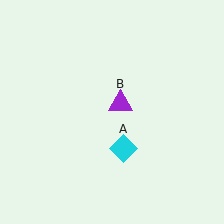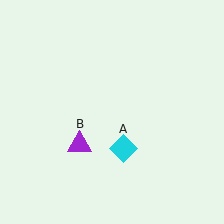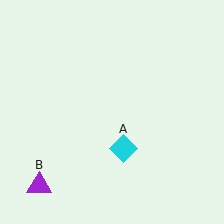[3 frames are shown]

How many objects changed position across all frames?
1 object changed position: purple triangle (object B).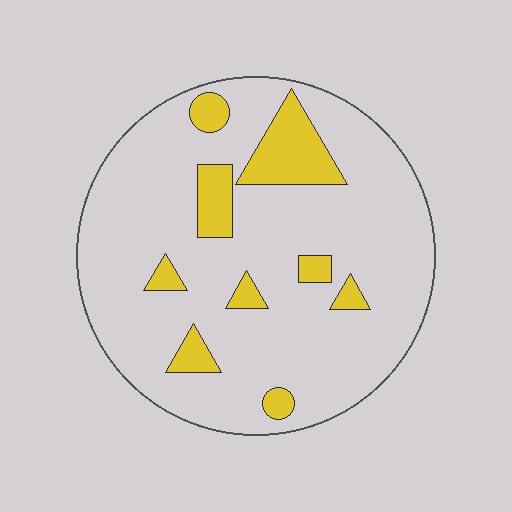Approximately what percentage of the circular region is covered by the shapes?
Approximately 15%.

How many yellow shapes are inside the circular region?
9.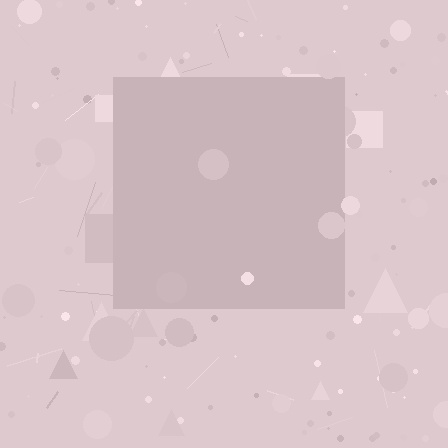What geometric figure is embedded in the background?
A square is embedded in the background.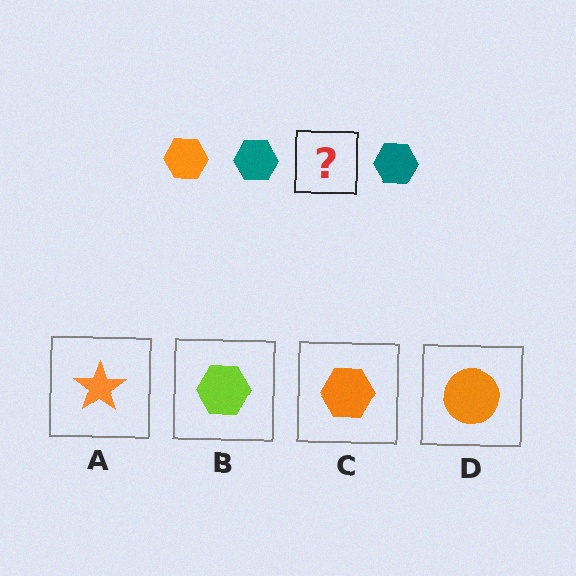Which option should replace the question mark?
Option C.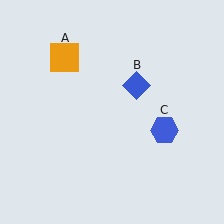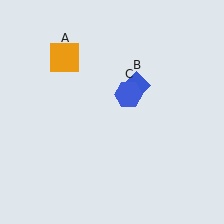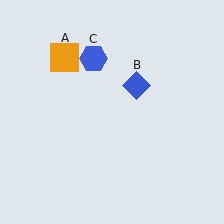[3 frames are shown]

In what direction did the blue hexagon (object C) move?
The blue hexagon (object C) moved up and to the left.